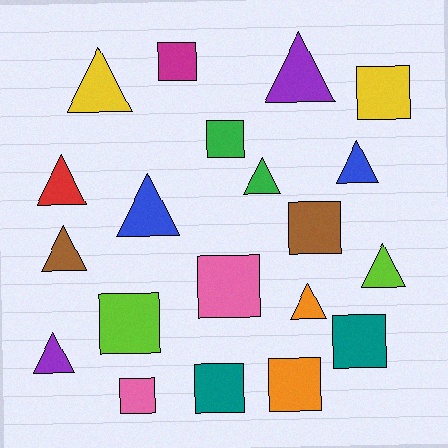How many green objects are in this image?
There are 2 green objects.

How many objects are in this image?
There are 20 objects.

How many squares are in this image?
There are 10 squares.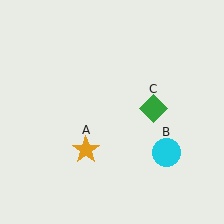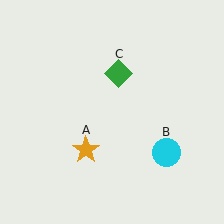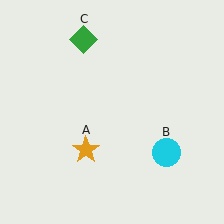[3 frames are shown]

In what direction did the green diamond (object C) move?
The green diamond (object C) moved up and to the left.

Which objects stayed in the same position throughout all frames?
Orange star (object A) and cyan circle (object B) remained stationary.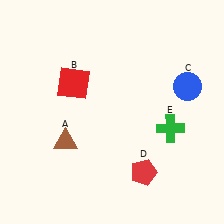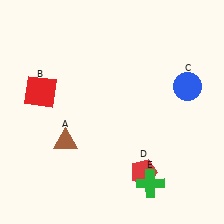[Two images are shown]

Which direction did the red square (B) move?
The red square (B) moved left.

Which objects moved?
The objects that moved are: the red square (B), the green cross (E).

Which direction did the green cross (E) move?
The green cross (E) moved down.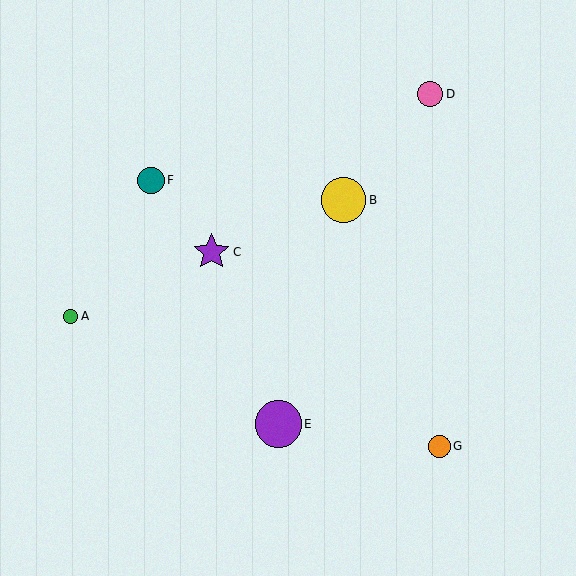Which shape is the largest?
The purple circle (labeled E) is the largest.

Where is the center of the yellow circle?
The center of the yellow circle is at (343, 200).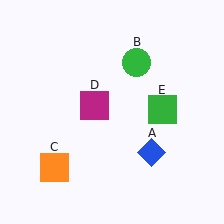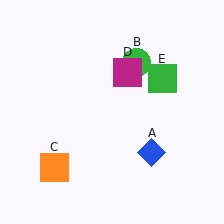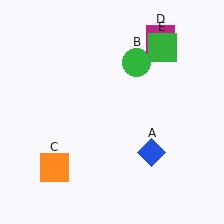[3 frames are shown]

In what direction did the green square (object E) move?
The green square (object E) moved up.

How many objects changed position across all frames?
2 objects changed position: magenta square (object D), green square (object E).